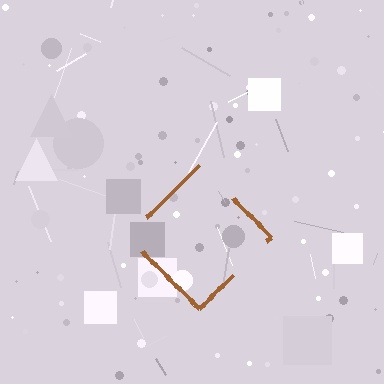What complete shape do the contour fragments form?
The contour fragments form a diamond.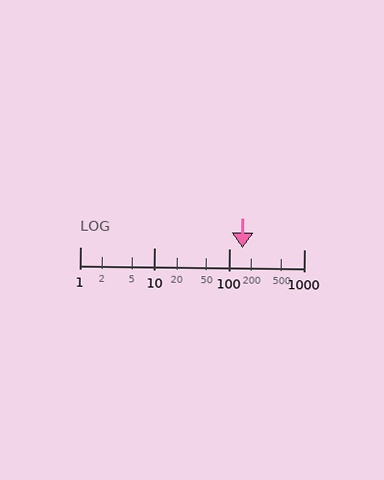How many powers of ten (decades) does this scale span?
The scale spans 3 decades, from 1 to 1000.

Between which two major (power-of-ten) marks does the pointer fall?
The pointer is between 100 and 1000.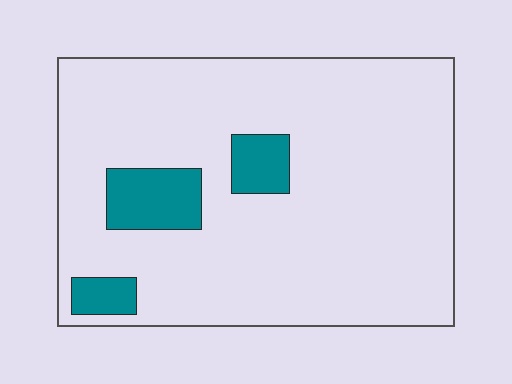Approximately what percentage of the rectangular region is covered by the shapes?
Approximately 10%.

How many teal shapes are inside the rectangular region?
3.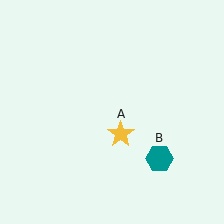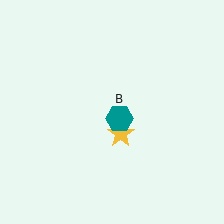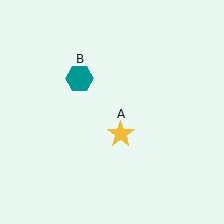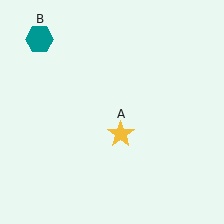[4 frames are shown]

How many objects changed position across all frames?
1 object changed position: teal hexagon (object B).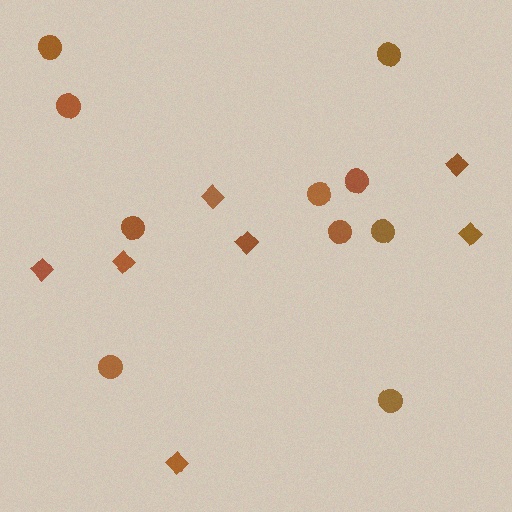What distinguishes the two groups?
There are 2 groups: one group of circles (10) and one group of diamonds (7).